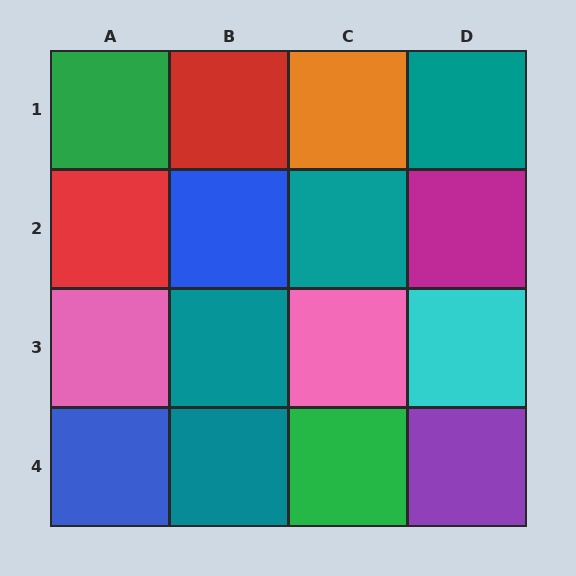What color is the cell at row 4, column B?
Teal.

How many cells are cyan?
1 cell is cyan.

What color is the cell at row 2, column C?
Teal.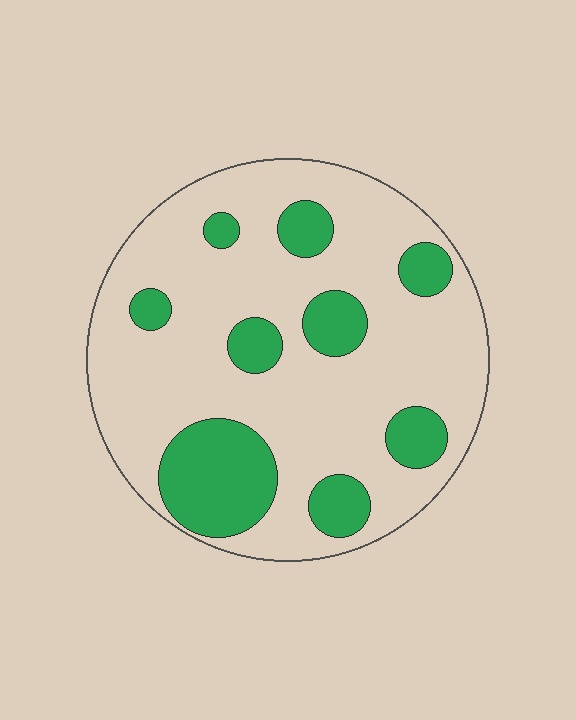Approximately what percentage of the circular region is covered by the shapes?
Approximately 25%.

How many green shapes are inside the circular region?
9.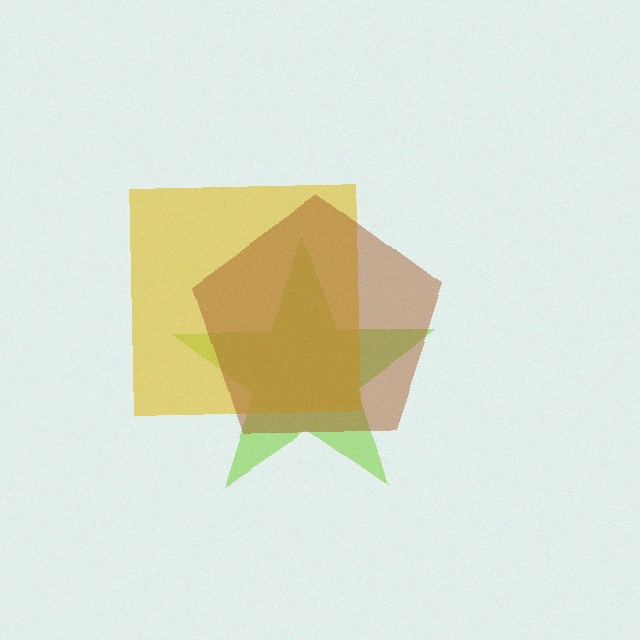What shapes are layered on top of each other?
The layered shapes are: a lime star, a yellow square, a brown pentagon.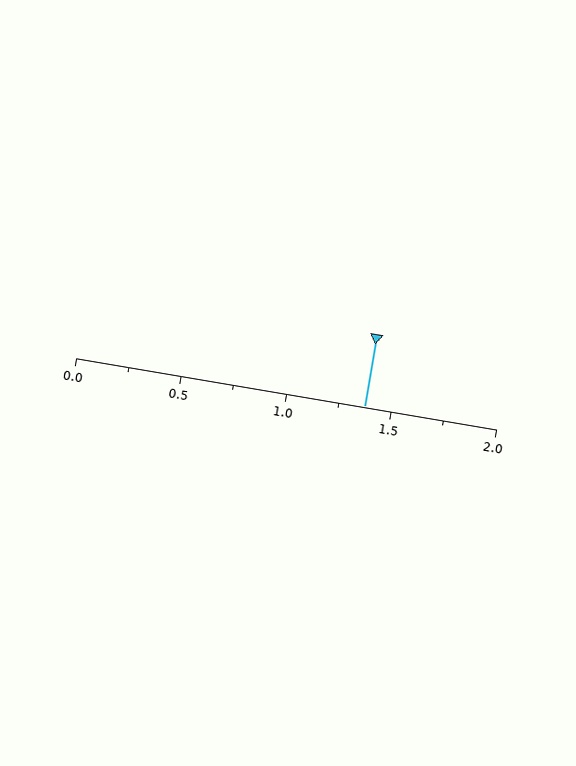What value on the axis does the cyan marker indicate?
The marker indicates approximately 1.38.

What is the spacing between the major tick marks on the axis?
The major ticks are spaced 0.5 apart.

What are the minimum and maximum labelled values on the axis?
The axis runs from 0.0 to 2.0.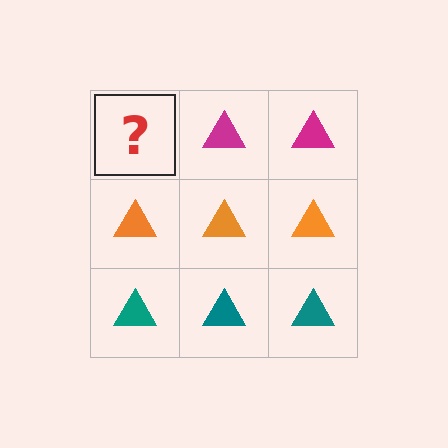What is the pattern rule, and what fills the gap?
The rule is that each row has a consistent color. The gap should be filled with a magenta triangle.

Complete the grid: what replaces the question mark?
The question mark should be replaced with a magenta triangle.